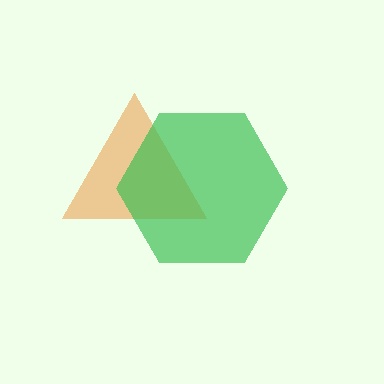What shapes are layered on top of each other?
The layered shapes are: an orange triangle, a green hexagon.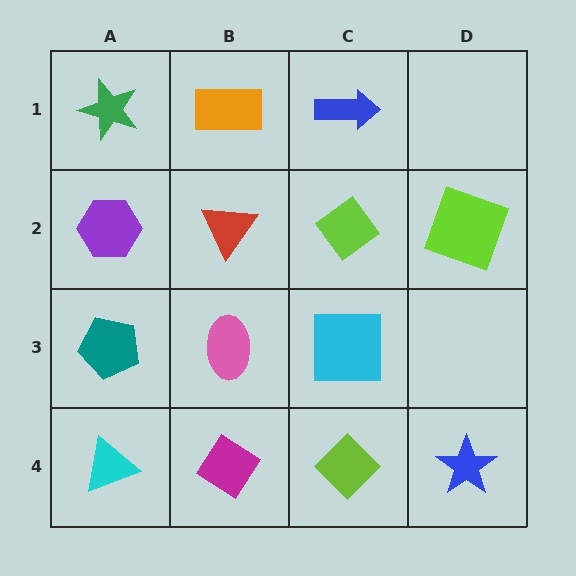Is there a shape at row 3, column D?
No, that cell is empty.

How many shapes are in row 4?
4 shapes.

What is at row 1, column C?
A blue arrow.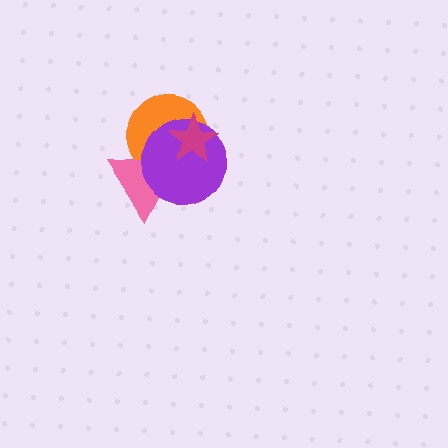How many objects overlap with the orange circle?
3 objects overlap with the orange circle.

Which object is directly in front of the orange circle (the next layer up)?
The pink triangle is directly in front of the orange circle.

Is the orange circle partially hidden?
Yes, it is partially covered by another shape.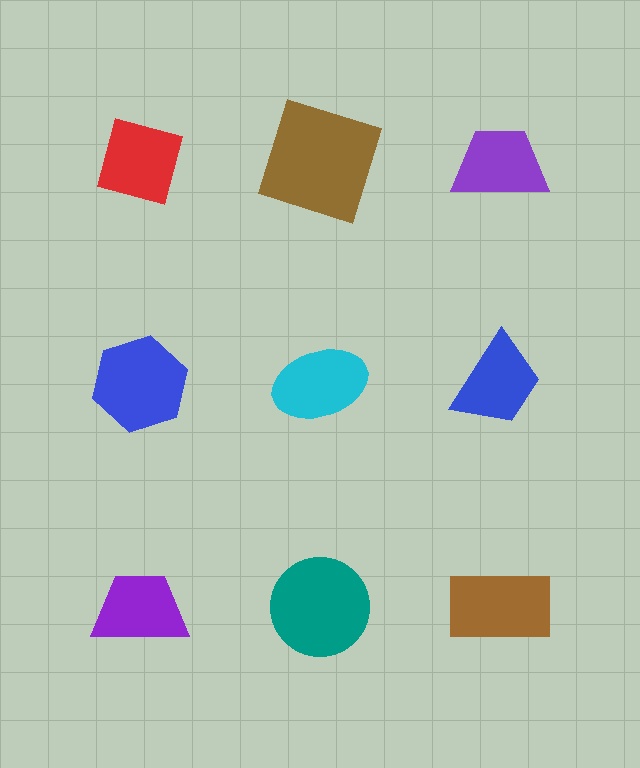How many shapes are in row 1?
3 shapes.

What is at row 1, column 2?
A brown square.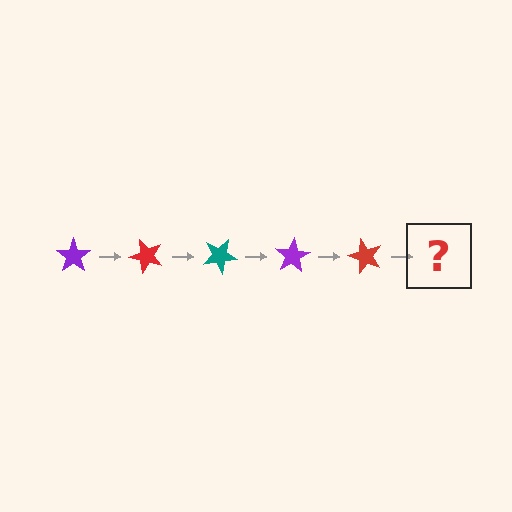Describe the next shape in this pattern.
It should be a teal star, rotated 250 degrees from the start.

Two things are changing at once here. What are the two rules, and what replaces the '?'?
The two rules are that it rotates 50 degrees each step and the color cycles through purple, red, and teal. The '?' should be a teal star, rotated 250 degrees from the start.